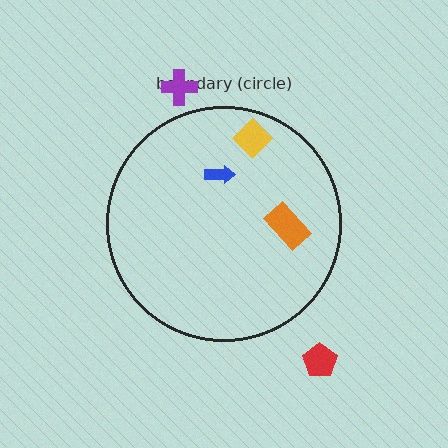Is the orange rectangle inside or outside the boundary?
Inside.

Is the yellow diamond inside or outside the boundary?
Inside.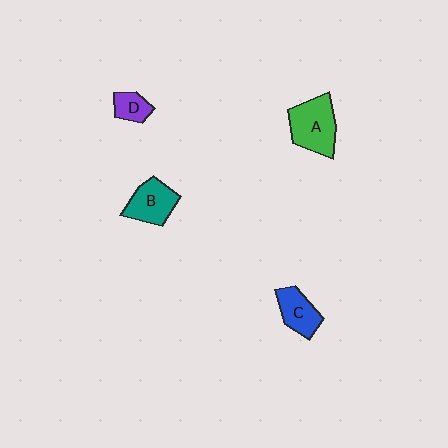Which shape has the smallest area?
Shape D (purple).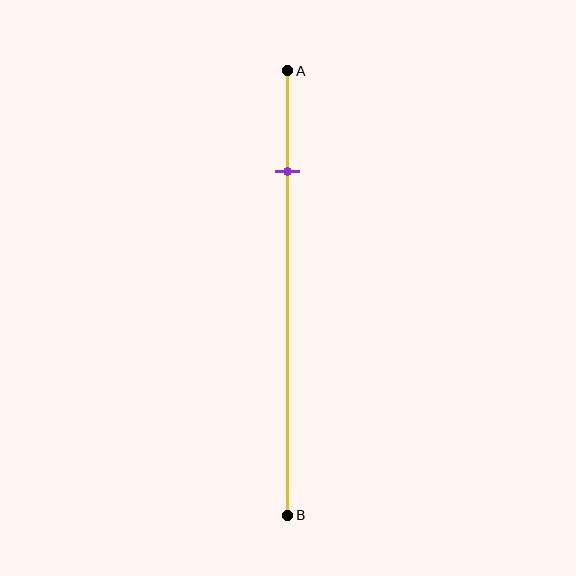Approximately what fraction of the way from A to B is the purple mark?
The purple mark is approximately 25% of the way from A to B.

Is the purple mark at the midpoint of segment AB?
No, the mark is at about 25% from A, not at the 50% midpoint.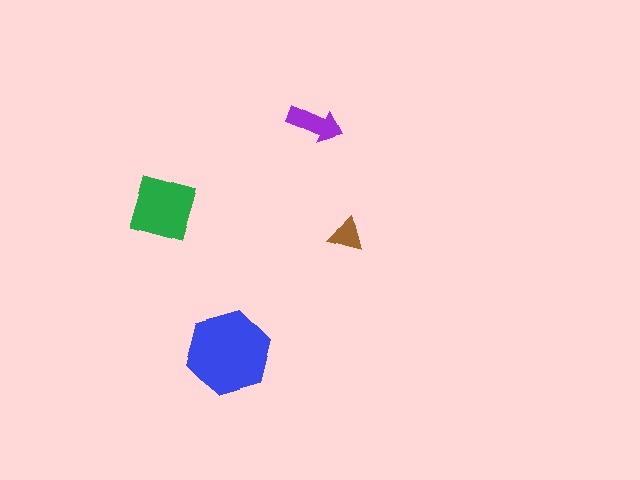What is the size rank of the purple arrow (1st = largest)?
3rd.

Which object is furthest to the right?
The brown triangle is rightmost.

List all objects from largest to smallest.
The blue hexagon, the green diamond, the purple arrow, the brown triangle.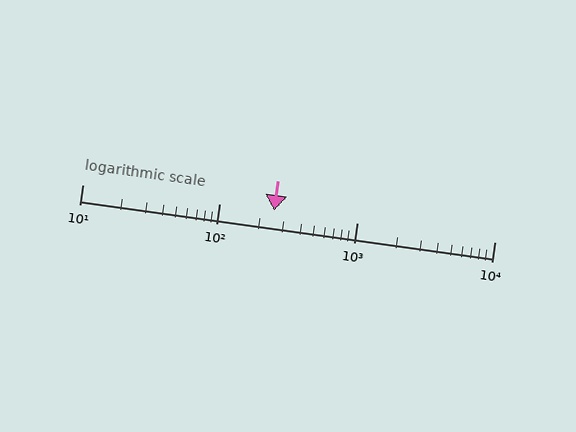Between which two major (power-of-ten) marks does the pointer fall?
The pointer is between 100 and 1000.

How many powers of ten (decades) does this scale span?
The scale spans 3 decades, from 10 to 10000.